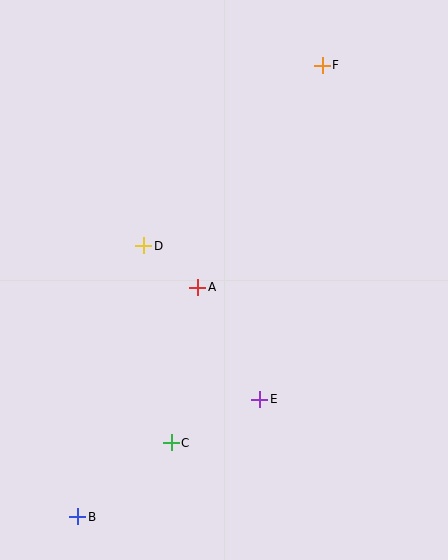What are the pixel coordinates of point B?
Point B is at (78, 517).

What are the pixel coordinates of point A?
Point A is at (198, 287).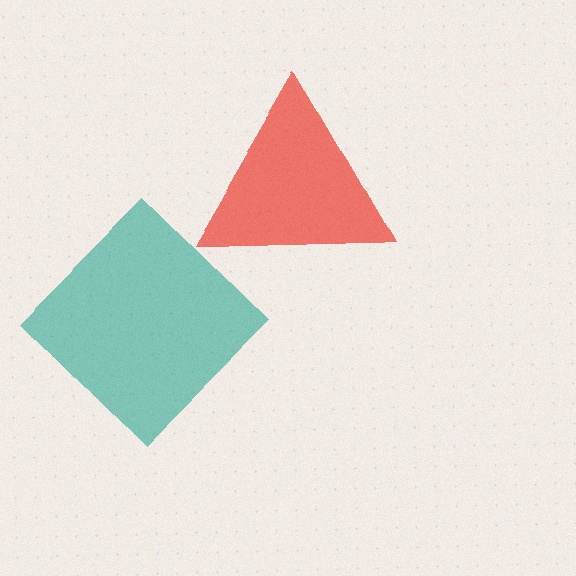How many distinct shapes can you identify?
There are 2 distinct shapes: a red triangle, a teal diamond.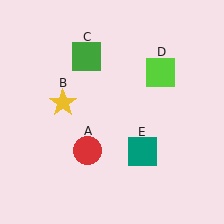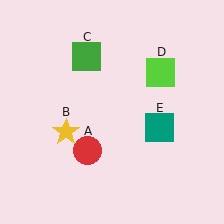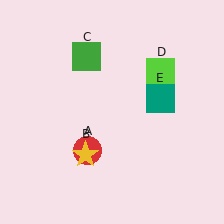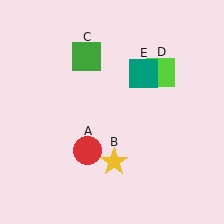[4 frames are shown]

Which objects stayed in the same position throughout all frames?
Red circle (object A) and green square (object C) and lime square (object D) remained stationary.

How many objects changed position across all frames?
2 objects changed position: yellow star (object B), teal square (object E).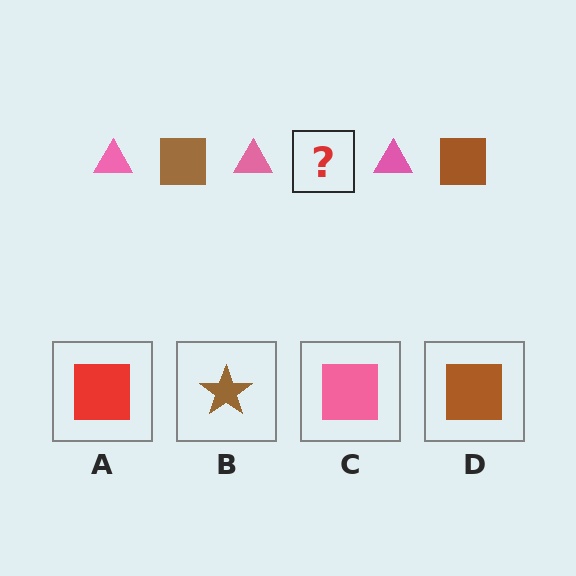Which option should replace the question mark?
Option D.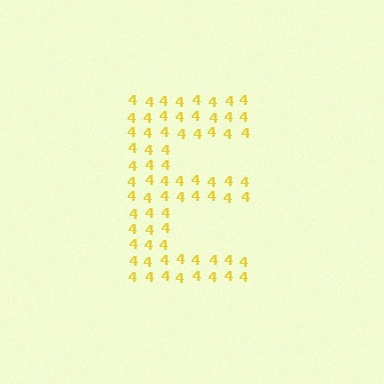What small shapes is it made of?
It is made of small digit 4's.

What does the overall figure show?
The overall figure shows the letter E.